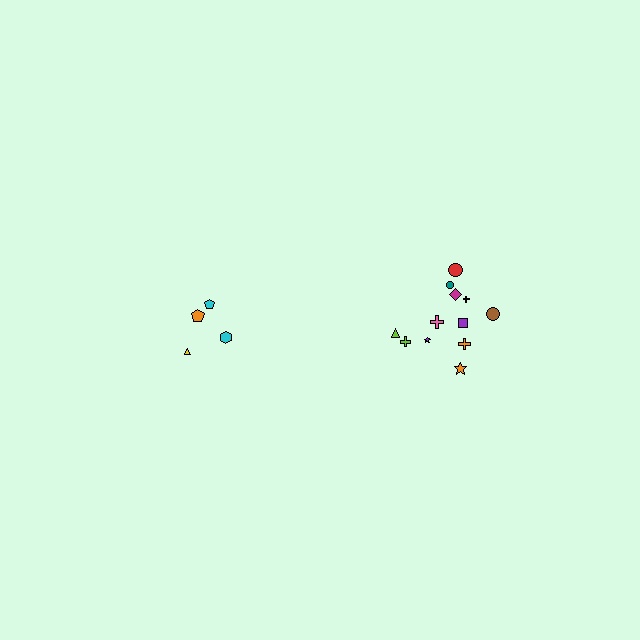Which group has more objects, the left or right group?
The right group.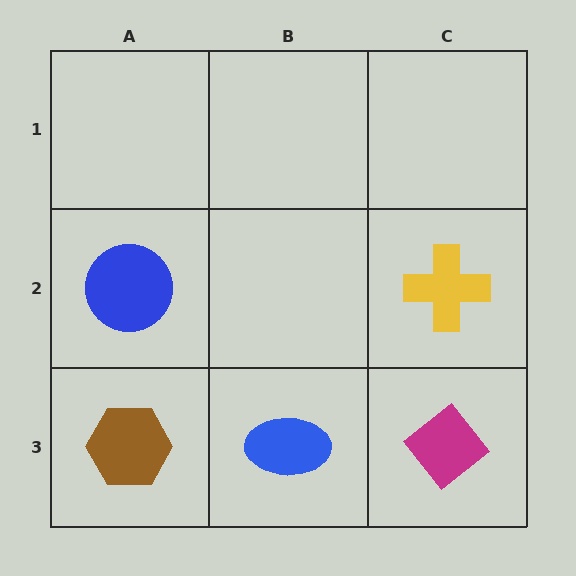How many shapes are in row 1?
0 shapes.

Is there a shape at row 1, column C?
No, that cell is empty.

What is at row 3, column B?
A blue ellipse.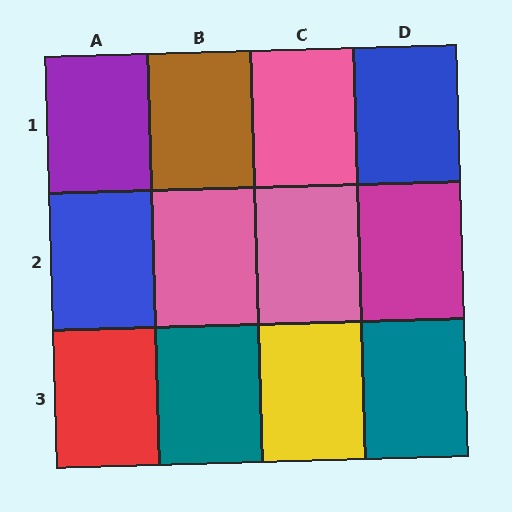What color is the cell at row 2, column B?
Pink.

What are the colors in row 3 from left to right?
Red, teal, yellow, teal.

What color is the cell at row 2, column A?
Blue.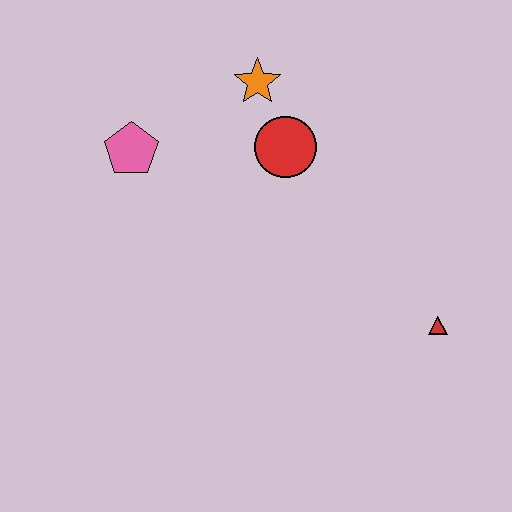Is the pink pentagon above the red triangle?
Yes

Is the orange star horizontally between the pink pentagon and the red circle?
Yes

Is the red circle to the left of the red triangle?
Yes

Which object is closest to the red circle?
The orange star is closest to the red circle.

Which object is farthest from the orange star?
The red triangle is farthest from the orange star.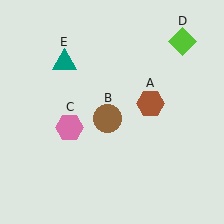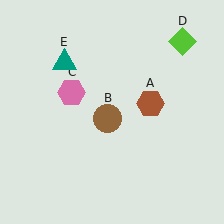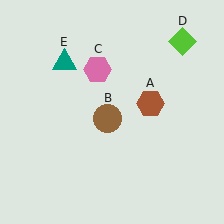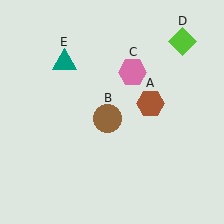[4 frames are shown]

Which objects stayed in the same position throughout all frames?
Brown hexagon (object A) and brown circle (object B) and lime diamond (object D) and teal triangle (object E) remained stationary.